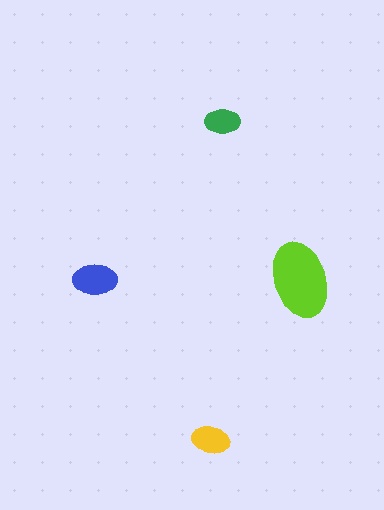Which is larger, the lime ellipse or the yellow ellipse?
The lime one.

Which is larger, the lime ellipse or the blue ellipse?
The lime one.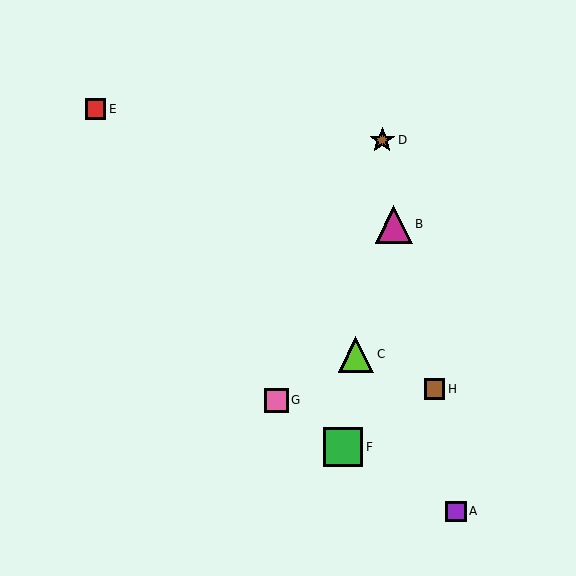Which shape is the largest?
The green square (labeled F) is the largest.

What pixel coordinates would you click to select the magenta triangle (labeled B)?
Click at (394, 224) to select the magenta triangle B.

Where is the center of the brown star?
The center of the brown star is at (382, 140).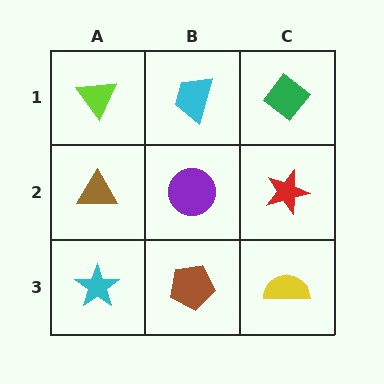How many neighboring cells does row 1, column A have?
2.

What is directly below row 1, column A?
A brown triangle.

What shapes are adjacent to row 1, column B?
A purple circle (row 2, column B), a lime triangle (row 1, column A), a green diamond (row 1, column C).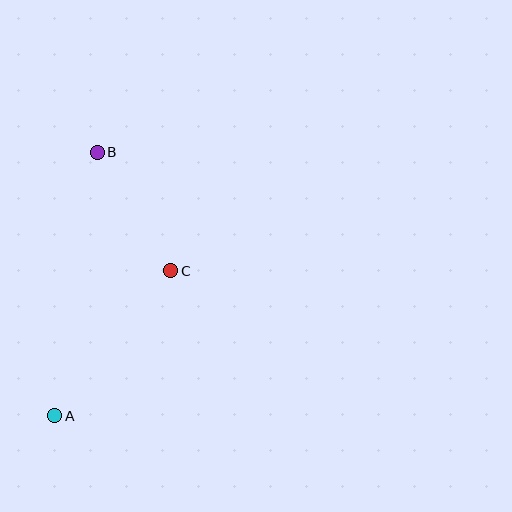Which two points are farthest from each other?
Points A and B are farthest from each other.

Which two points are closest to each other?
Points B and C are closest to each other.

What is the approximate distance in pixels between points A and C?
The distance between A and C is approximately 186 pixels.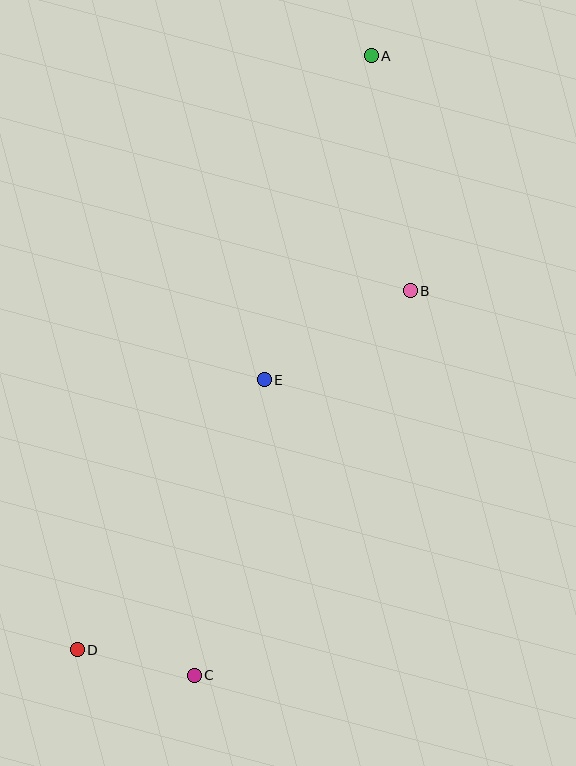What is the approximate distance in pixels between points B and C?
The distance between B and C is approximately 441 pixels.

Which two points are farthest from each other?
Points A and D are farthest from each other.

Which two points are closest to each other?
Points C and D are closest to each other.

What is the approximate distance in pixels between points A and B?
The distance between A and B is approximately 239 pixels.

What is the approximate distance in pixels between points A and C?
The distance between A and C is approximately 644 pixels.